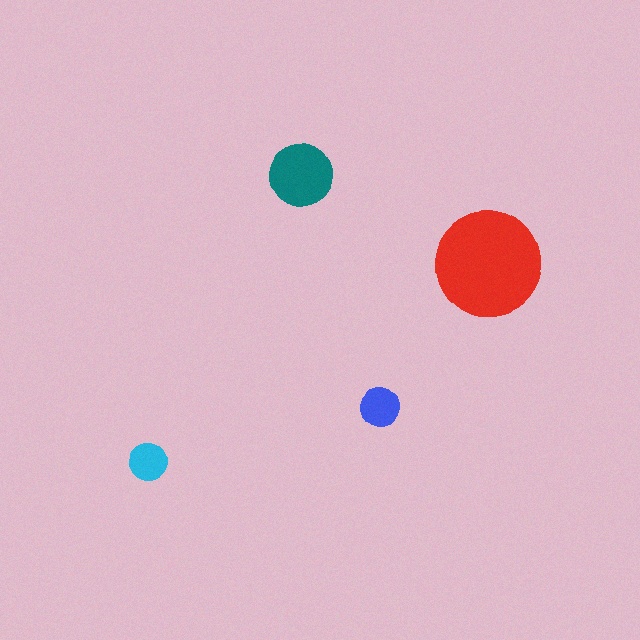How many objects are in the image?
There are 4 objects in the image.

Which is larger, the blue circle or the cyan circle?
The blue one.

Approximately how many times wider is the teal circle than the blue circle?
About 1.5 times wider.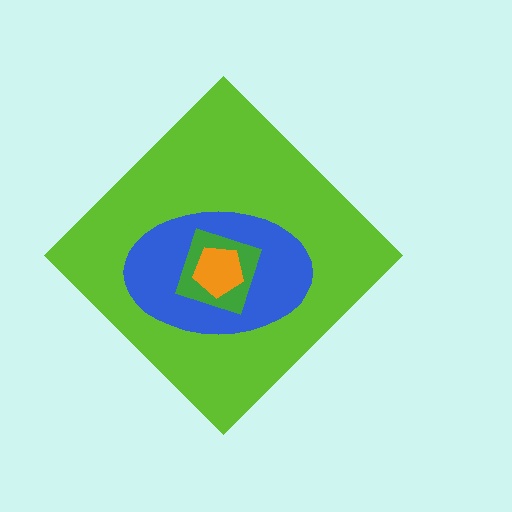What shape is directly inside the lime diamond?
The blue ellipse.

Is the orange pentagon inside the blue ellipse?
Yes.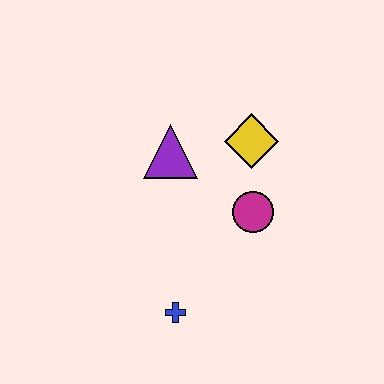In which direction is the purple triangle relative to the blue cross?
The purple triangle is above the blue cross.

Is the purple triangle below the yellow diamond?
Yes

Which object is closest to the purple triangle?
The yellow diamond is closest to the purple triangle.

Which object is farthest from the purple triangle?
The blue cross is farthest from the purple triangle.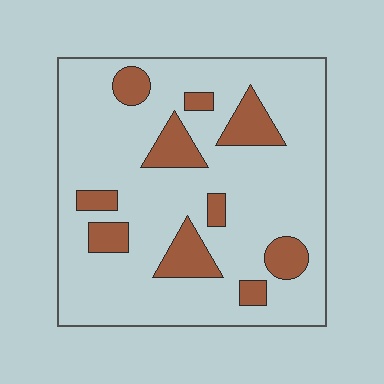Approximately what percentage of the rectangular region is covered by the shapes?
Approximately 20%.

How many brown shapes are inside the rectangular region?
10.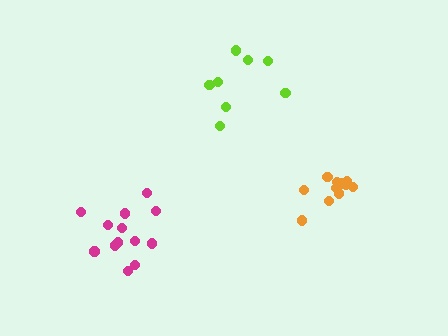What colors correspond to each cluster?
The clusters are colored: magenta, lime, orange.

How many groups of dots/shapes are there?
There are 3 groups.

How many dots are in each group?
Group 1: 13 dots, Group 2: 8 dots, Group 3: 12 dots (33 total).